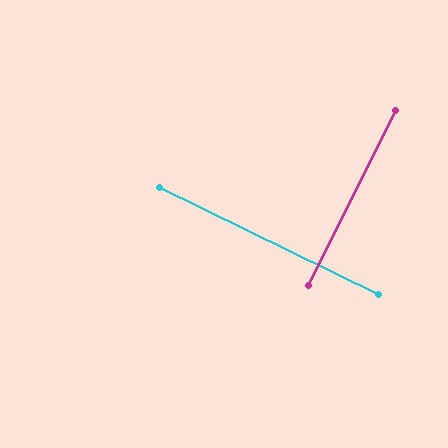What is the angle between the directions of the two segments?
Approximately 90 degrees.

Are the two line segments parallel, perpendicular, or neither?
Perpendicular — they meet at approximately 90°.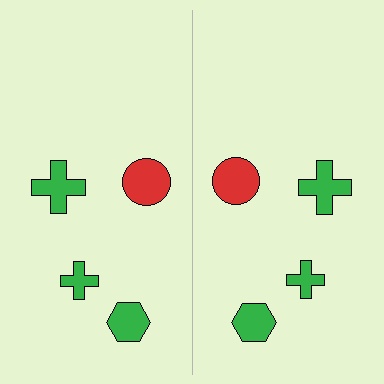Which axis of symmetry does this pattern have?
The pattern has a vertical axis of symmetry running through the center of the image.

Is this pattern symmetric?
Yes, this pattern has bilateral (reflection) symmetry.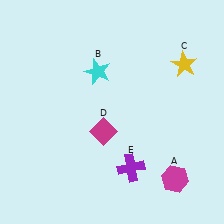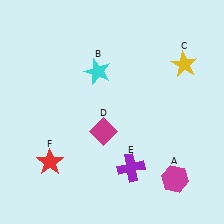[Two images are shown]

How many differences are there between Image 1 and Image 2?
There is 1 difference between the two images.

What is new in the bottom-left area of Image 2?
A red star (F) was added in the bottom-left area of Image 2.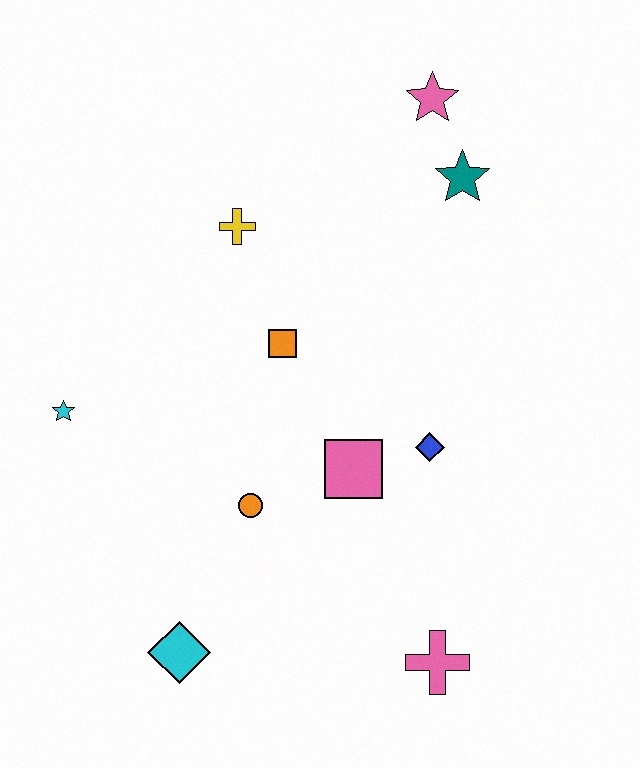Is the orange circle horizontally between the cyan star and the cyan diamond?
No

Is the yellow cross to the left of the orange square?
Yes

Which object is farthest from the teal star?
The cyan diamond is farthest from the teal star.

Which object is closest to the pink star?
The teal star is closest to the pink star.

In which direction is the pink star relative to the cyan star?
The pink star is to the right of the cyan star.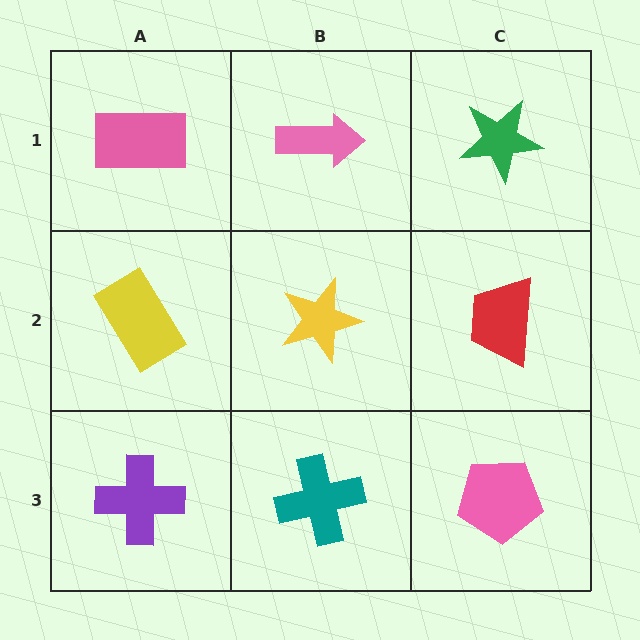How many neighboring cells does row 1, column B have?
3.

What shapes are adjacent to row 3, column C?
A red trapezoid (row 2, column C), a teal cross (row 3, column B).